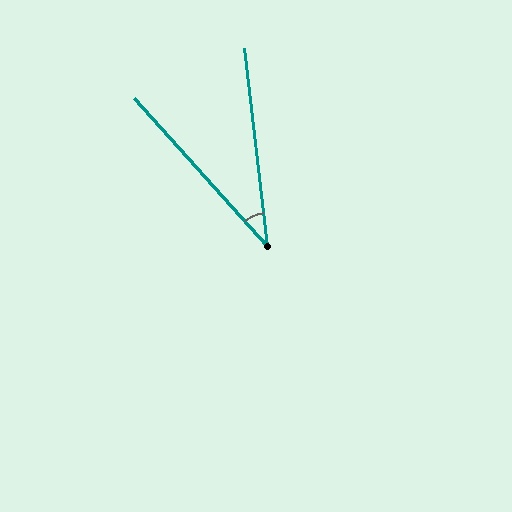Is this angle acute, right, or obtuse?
It is acute.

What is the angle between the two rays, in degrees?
Approximately 35 degrees.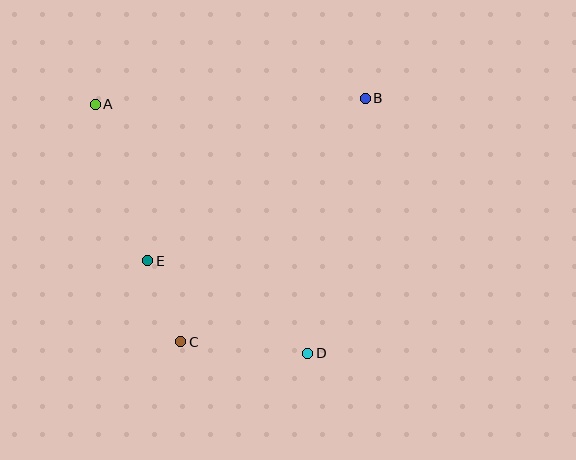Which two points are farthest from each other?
Points A and D are farthest from each other.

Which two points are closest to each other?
Points C and E are closest to each other.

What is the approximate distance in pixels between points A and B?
The distance between A and B is approximately 270 pixels.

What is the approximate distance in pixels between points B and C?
The distance between B and C is approximately 305 pixels.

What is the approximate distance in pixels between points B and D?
The distance between B and D is approximately 261 pixels.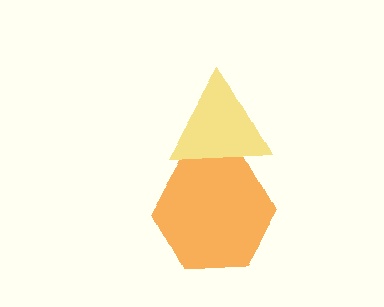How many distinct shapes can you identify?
There are 2 distinct shapes: an orange hexagon, a yellow triangle.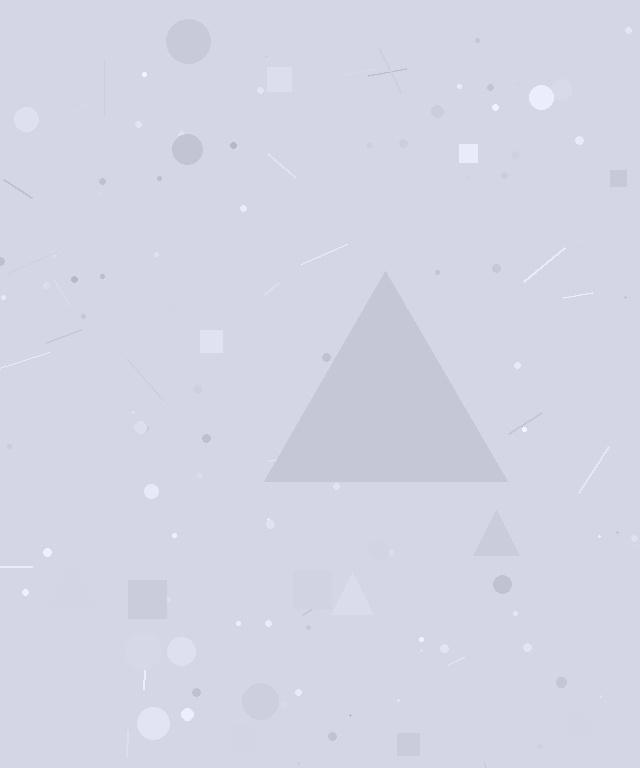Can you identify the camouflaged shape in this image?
The camouflaged shape is a triangle.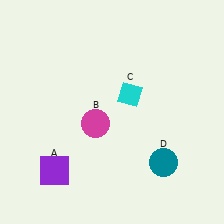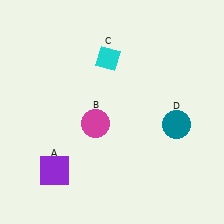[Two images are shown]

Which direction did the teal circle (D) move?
The teal circle (D) moved up.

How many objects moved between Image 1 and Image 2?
2 objects moved between the two images.